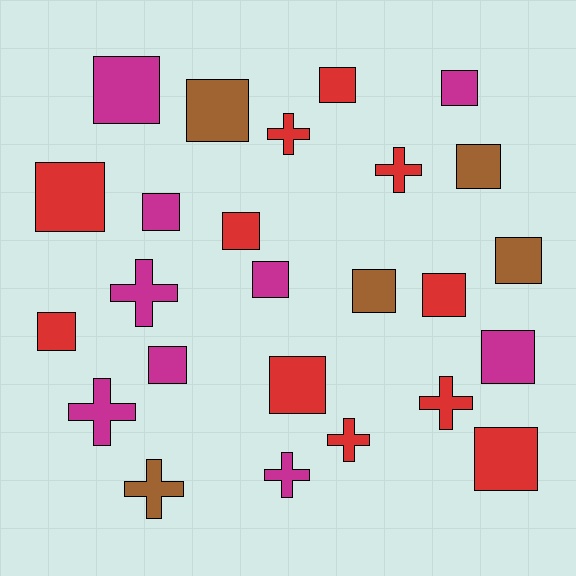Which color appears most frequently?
Red, with 11 objects.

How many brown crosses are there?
There is 1 brown cross.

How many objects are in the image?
There are 25 objects.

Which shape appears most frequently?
Square, with 17 objects.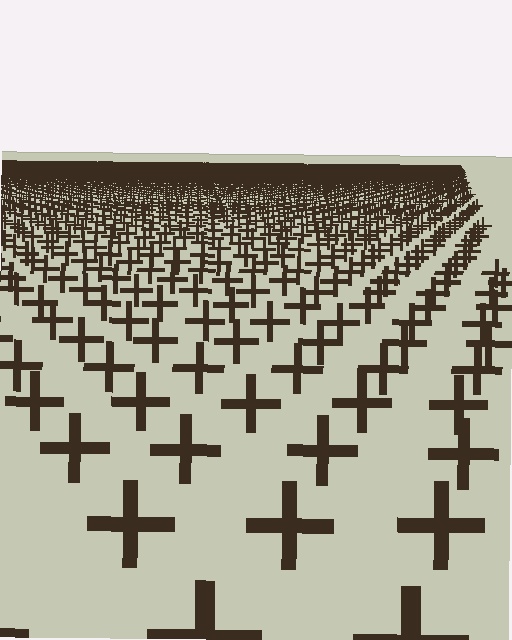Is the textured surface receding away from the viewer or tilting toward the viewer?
The surface is receding away from the viewer. Texture elements get smaller and denser toward the top.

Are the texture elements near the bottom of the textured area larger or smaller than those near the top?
Larger. Near the bottom, elements are closer to the viewer and appear at a bigger on-screen size.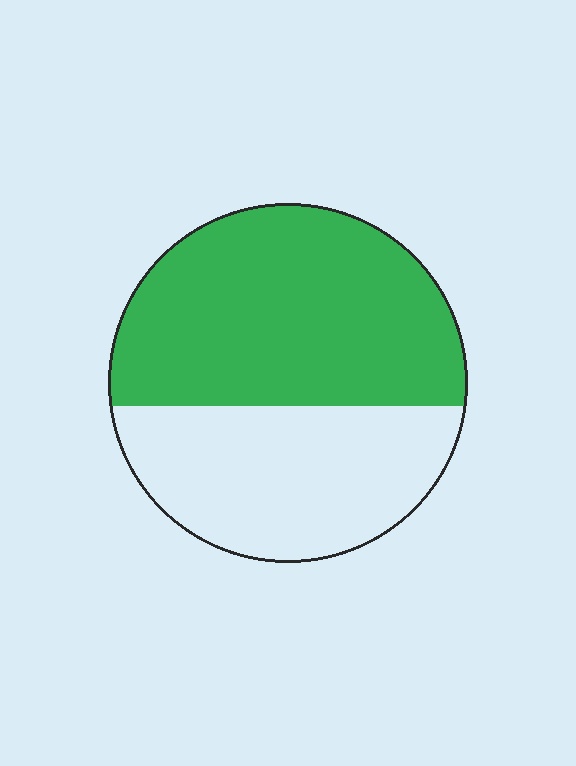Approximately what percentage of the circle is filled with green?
Approximately 60%.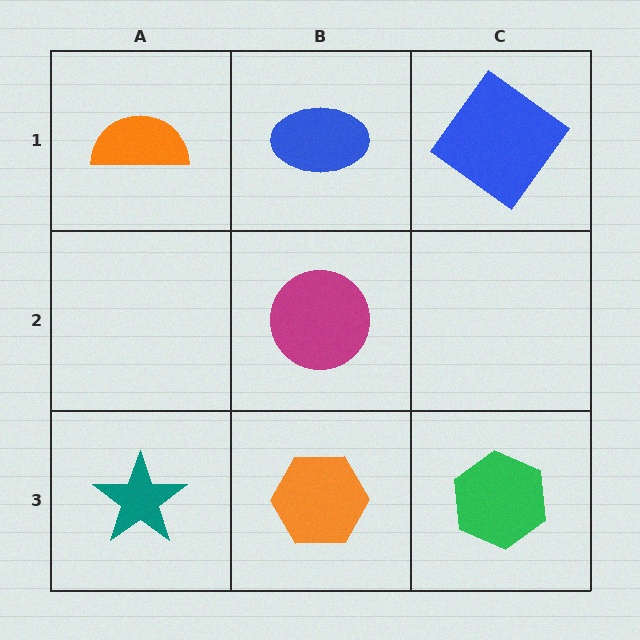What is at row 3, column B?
An orange hexagon.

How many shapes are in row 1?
3 shapes.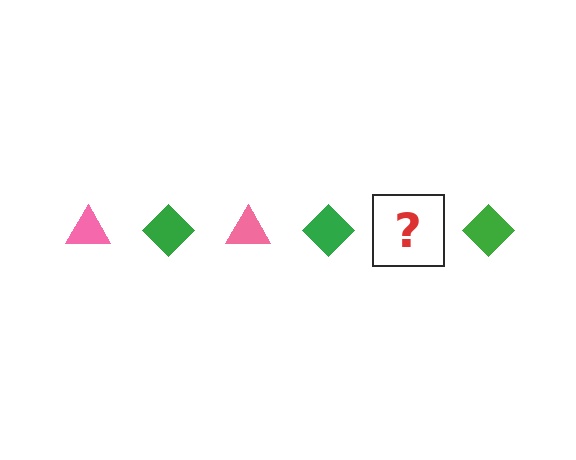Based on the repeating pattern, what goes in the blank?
The blank should be a pink triangle.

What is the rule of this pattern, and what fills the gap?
The rule is that the pattern alternates between pink triangle and green diamond. The gap should be filled with a pink triangle.